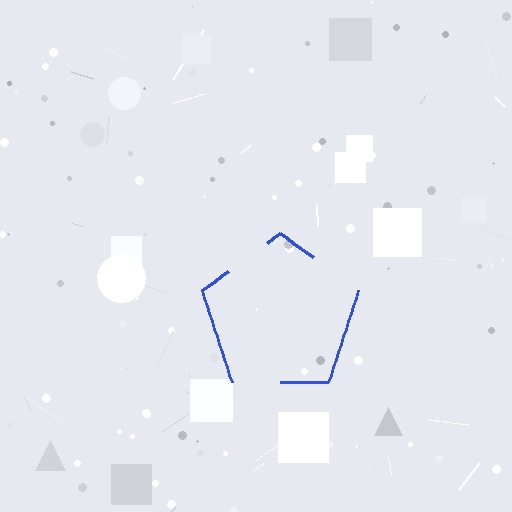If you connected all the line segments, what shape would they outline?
They would outline a pentagon.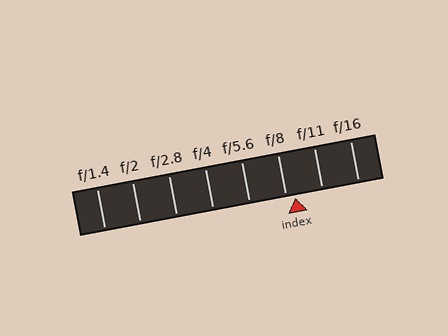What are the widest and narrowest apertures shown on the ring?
The widest aperture shown is f/1.4 and the narrowest is f/16.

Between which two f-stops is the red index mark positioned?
The index mark is between f/8 and f/11.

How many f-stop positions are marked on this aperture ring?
There are 8 f-stop positions marked.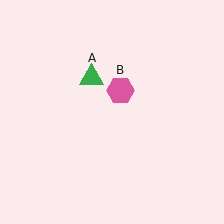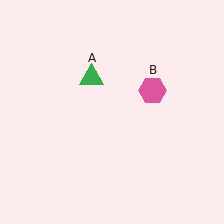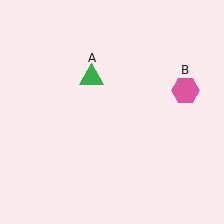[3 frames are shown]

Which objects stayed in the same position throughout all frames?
Green triangle (object A) remained stationary.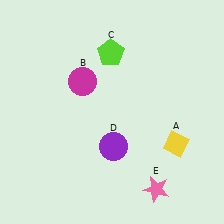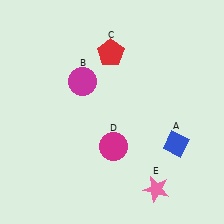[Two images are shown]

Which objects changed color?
A changed from yellow to blue. C changed from lime to red. D changed from purple to magenta.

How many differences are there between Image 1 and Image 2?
There are 3 differences between the two images.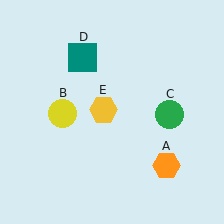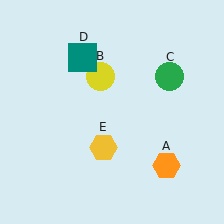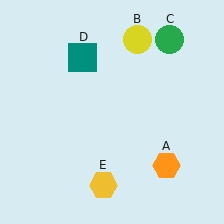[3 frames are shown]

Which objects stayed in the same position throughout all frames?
Orange hexagon (object A) and teal square (object D) remained stationary.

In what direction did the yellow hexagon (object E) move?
The yellow hexagon (object E) moved down.